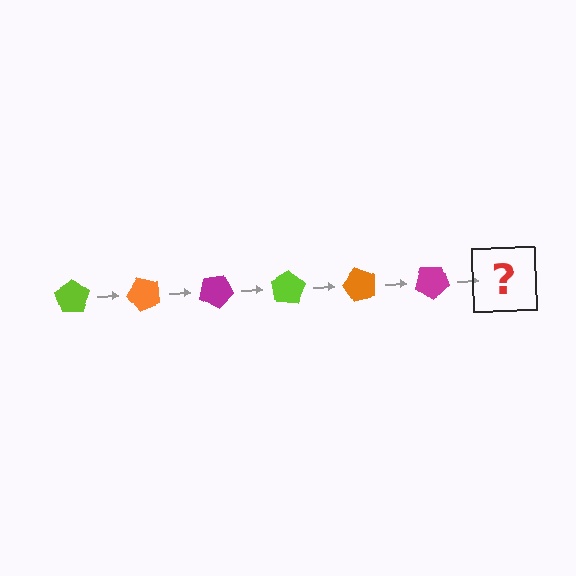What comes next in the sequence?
The next element should be a lime pentagon, rotated 300 degrees from the start.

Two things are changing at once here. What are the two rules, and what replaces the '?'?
The two rules are that it rotates 50 degrees each step and the color cycles through lime, orange, and magenta. The '?' should be a lime pentagon, rotated 300 degrees from the start.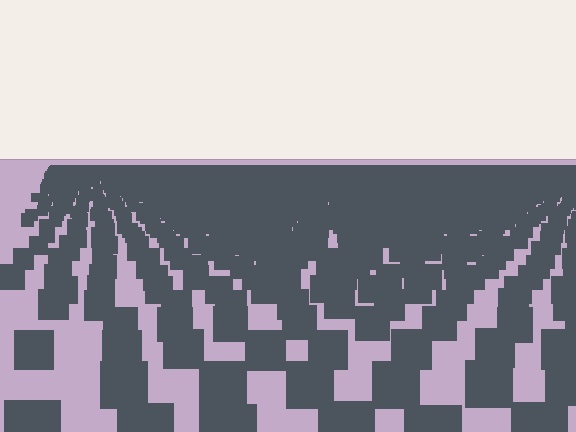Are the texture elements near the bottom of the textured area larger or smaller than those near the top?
Larger. Near the bottom, elements are closer to the viewer and appear at a bigger on-screen size.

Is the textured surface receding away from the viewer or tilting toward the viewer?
The surface is receding away from the viewer. Texture elements get smaller and denser toward the top.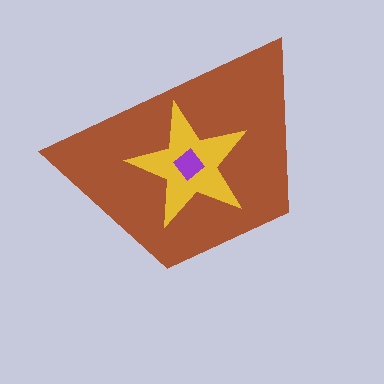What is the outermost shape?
The brown trapezoid.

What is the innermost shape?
The purple diamond.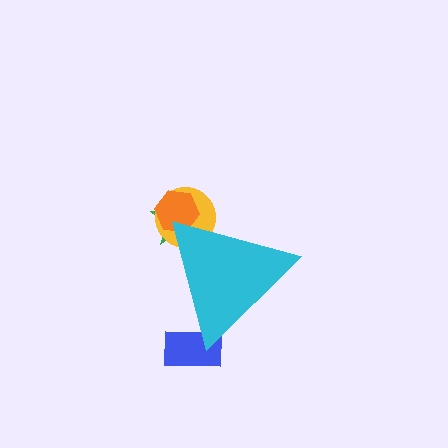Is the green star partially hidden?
Yes, the green star is partially hidden behind the cyan triangle.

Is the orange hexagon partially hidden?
Yes, the orange hexagon is partially hidden behind the cyan triangle.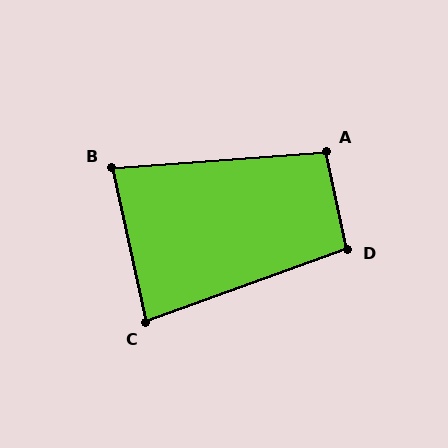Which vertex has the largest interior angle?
D, at approximately 98 degrees.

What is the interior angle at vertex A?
Approximately 97 degrees (obtuse).